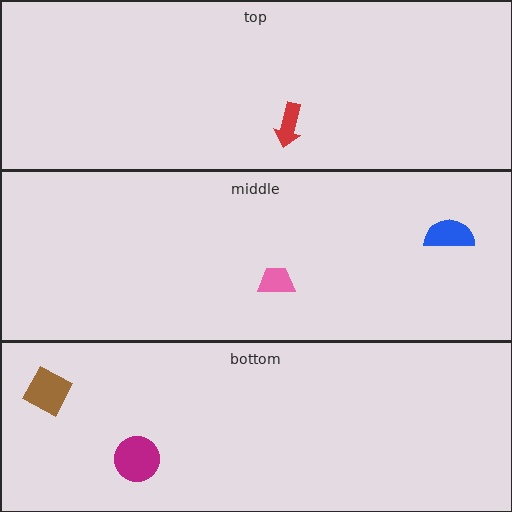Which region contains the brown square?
The bottom region.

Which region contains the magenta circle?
The bottom region.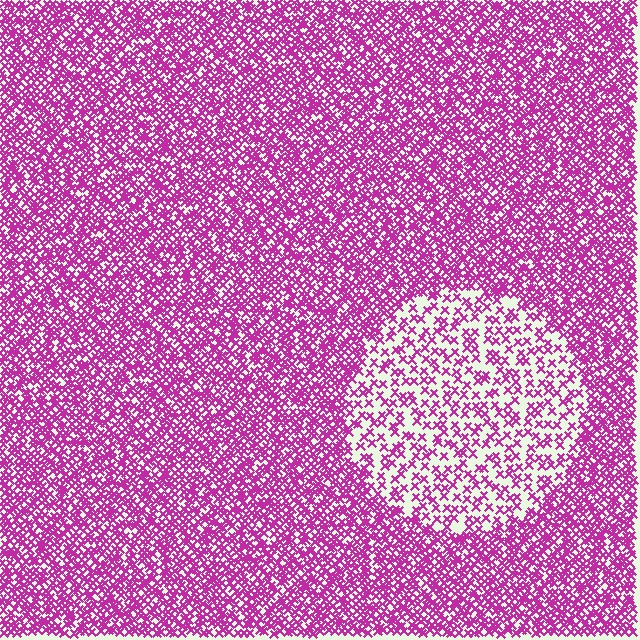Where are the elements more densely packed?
The elements are more densely packed outside the circle boundary.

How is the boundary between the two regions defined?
The boundary is defined by a change in element density (approximately 2.3x ratio). All elements are the same color, size, and shape.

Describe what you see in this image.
The image contains small magenta elements arranged at two different densities. A circle-shaped region is visible where the elements are less densely packed than the surrounding area.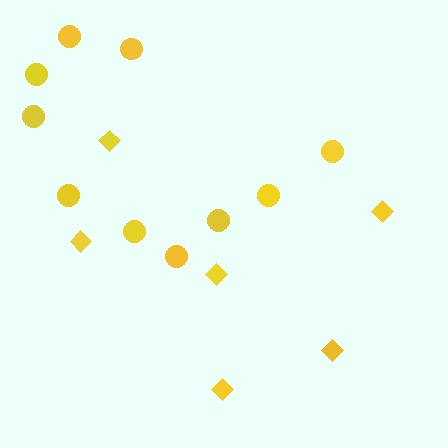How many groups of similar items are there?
There are 2 groups: one group of diamonds (6) and one group of circles (10).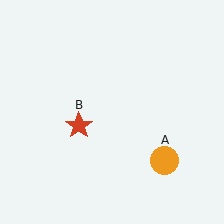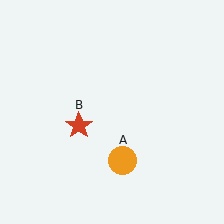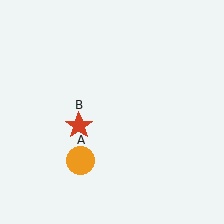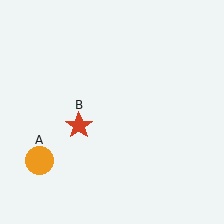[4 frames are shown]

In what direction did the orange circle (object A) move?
The orange circle (object A) moved left.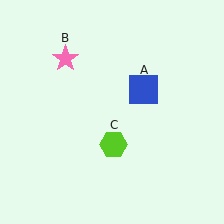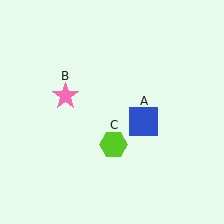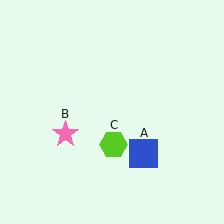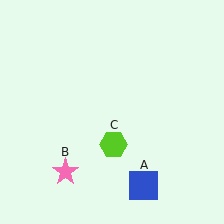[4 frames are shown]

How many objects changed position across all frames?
2 objects changed position: blue square (object A), pink star (object B).